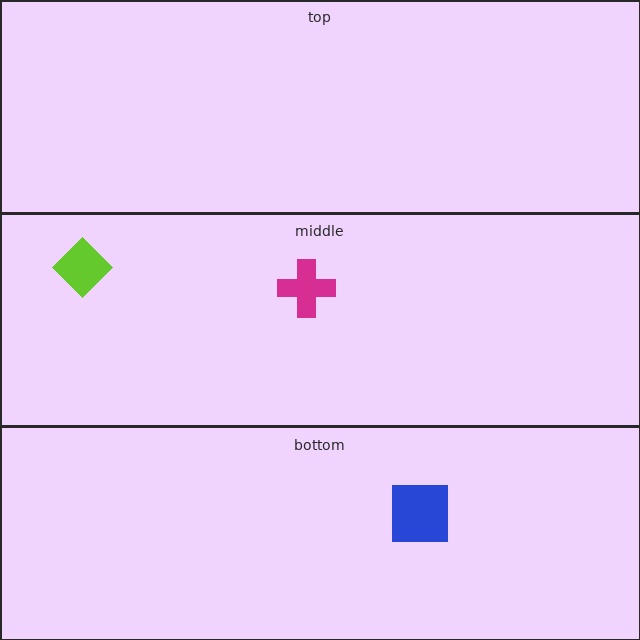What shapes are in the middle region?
The lime diamond, the magenta cross.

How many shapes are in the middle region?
2.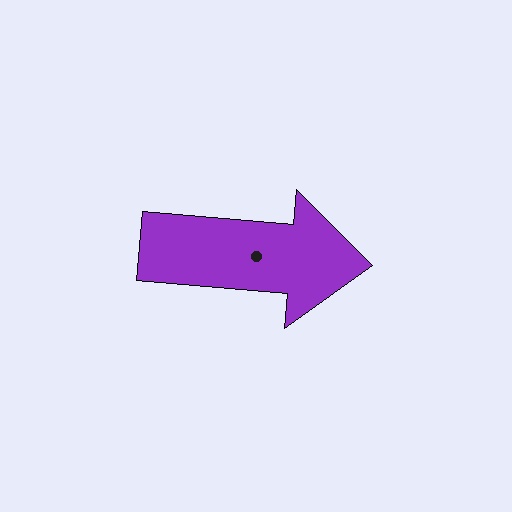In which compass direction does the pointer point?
East.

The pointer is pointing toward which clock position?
Roughly 3 o'clock.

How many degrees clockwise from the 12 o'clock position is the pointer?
Approximately 95 degrees.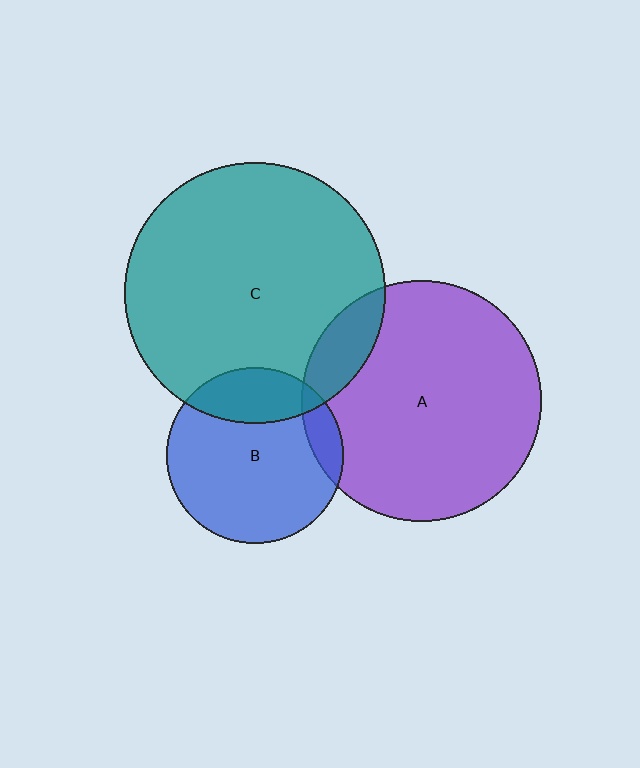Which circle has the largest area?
Circle C (teal).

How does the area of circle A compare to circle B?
Approximately 1.9 times.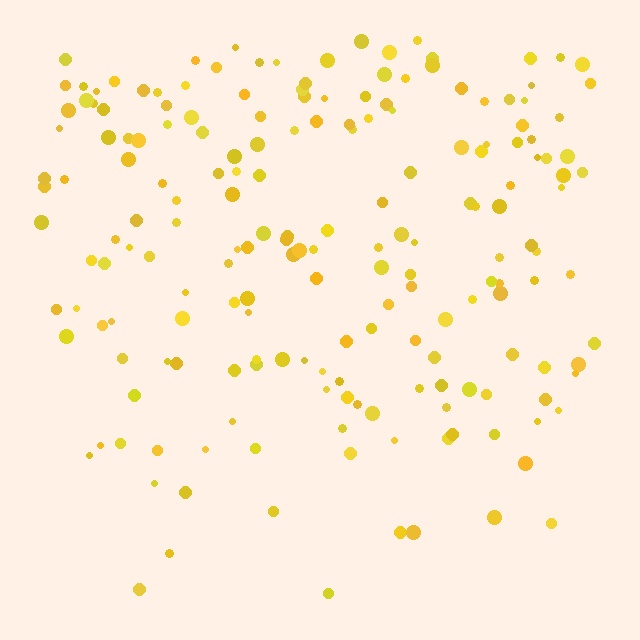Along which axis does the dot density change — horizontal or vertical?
Vertical.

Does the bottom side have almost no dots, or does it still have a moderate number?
Still a moderate number, just noticeably fewer than the top.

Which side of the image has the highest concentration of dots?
The top.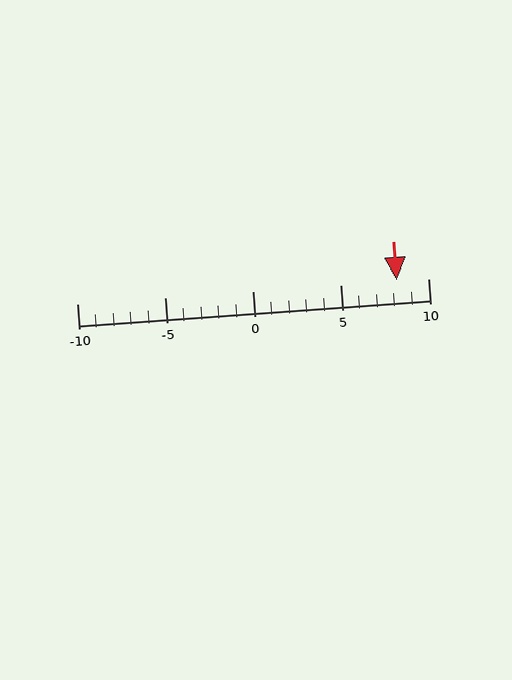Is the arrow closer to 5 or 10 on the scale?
The arrow is closer to 10.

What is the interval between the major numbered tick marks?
The major tick marks are spaced 5 units apart.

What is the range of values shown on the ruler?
The ruler shows values from -10 to 10.